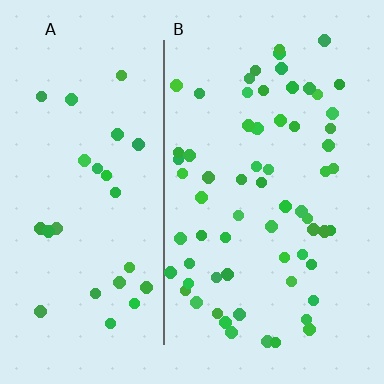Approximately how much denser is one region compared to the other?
Approximately 2.3× — region B over region A.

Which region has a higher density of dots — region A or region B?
B (the right).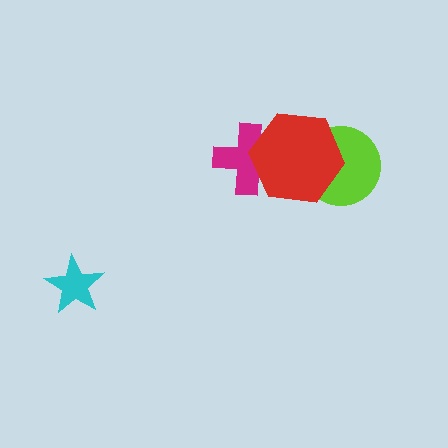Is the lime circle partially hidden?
Yes, it is partially covered by another shape.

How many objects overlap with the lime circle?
1 object overlaps with the lime circle.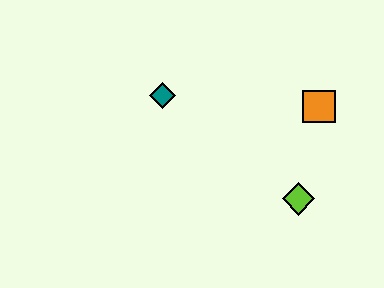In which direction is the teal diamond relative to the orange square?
The teal diamond is to the left of the orange square.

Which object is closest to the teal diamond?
The orange square is closest to the teal diamond.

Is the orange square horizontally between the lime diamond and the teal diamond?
No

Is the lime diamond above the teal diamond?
No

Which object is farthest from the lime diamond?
The teal diamond is farthest from the lime diamond.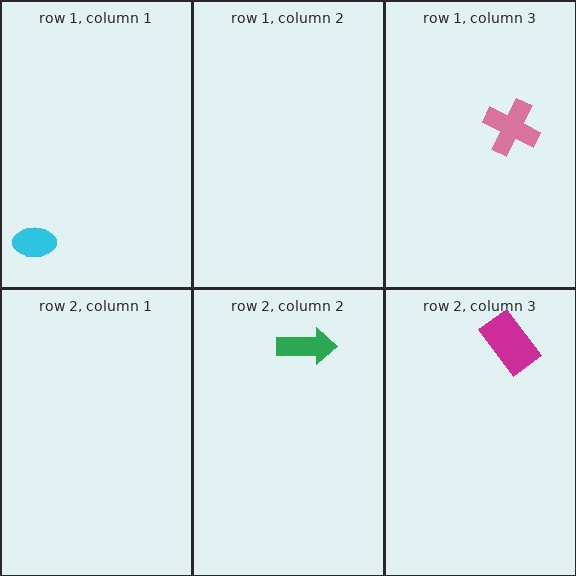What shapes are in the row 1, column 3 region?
The pink cross.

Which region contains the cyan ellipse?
The row 1, column 1 region.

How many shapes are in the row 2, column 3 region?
1.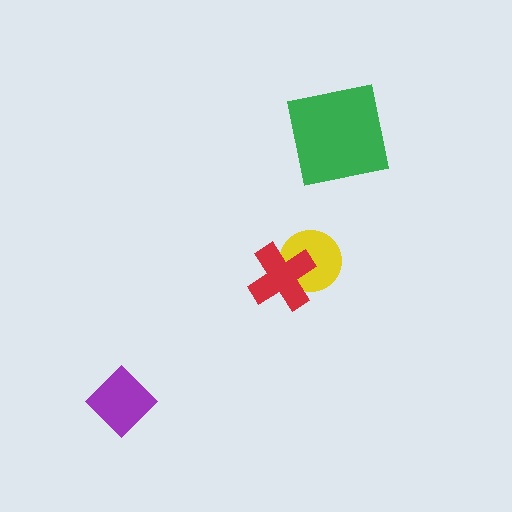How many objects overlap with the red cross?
1 object overlaps with the red cross.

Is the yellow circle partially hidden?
Yes, it is partially covered by another shape.